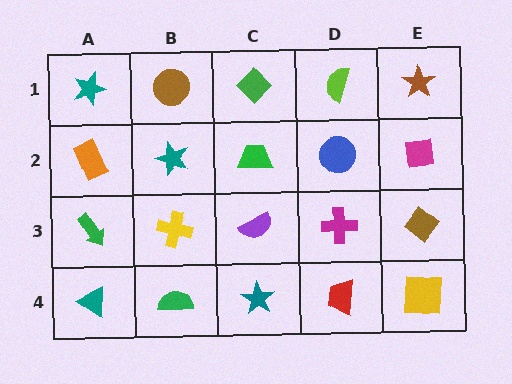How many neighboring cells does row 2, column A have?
3.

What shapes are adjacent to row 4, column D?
A magenta cross (row 3, column D), a teal star (row 4, column C), a yellow square (row 4, column E).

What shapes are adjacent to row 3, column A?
An orange rectangle (row 2, column A), a teal triangle (row 4, column A), a yellow cross (row 3, column B).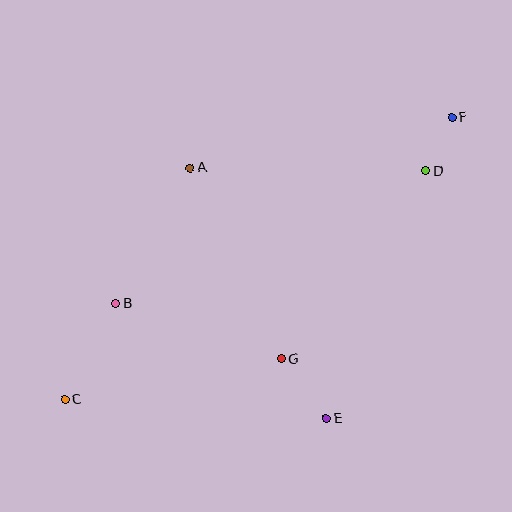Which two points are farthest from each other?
Points C and F are farthest from each other.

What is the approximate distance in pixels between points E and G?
The distance between E and G is approximately 75 pixels.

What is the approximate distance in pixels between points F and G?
The distance between F and G is approximately 296 pixels.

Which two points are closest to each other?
Points D and F are closest to each other.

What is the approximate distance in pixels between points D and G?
The distance between D and G is approximately 237 pixels.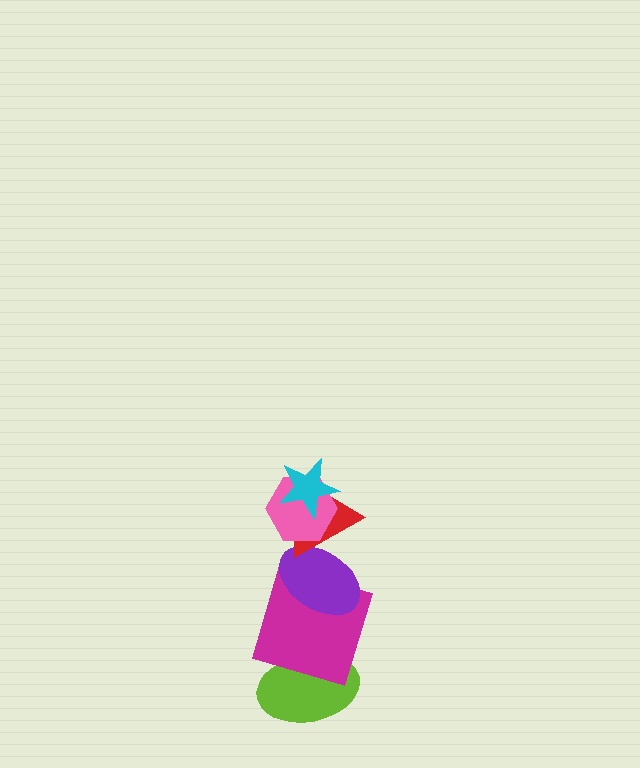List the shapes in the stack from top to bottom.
From top to bottom: the cyan star, the pink hexagon, the red triangle, the purple ellipse, the magenta square, the lime ellipse.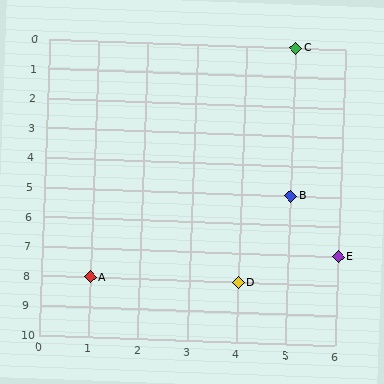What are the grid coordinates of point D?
Point D is at grid coordinates (4, 8).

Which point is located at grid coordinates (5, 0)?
Point C is at (5, 0).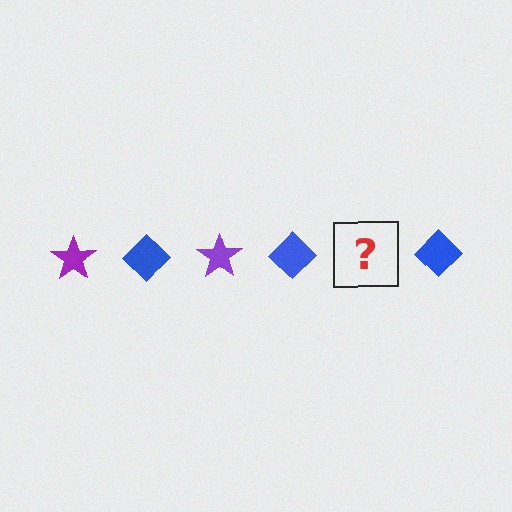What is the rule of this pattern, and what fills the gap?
The rule is that the pattern alternates between purple star and blue diamond. The gap should be filled with a purple star.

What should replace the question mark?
The question mark should be replaced with a purple star.